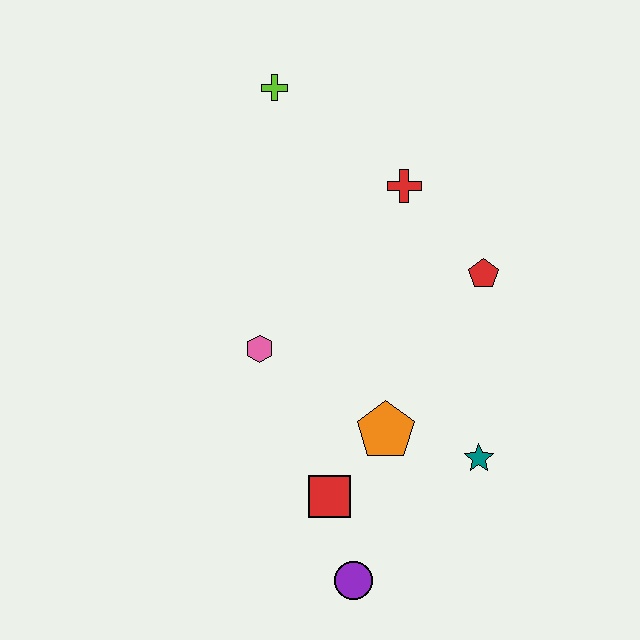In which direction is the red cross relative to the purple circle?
The red cross is above the purple circle.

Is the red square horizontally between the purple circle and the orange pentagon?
No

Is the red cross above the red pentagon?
Yes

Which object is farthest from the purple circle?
The lime cross is farthest from the purple circle.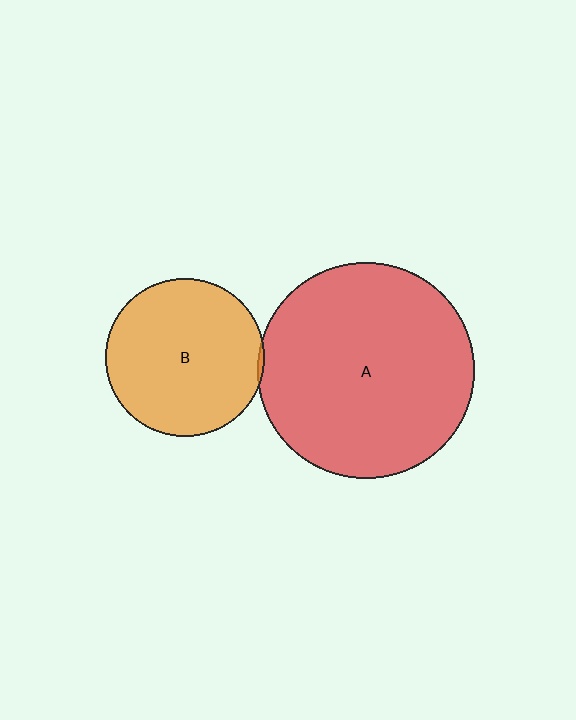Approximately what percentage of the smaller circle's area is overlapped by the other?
Approximately 5%.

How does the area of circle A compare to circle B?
Approximately 1.9 times.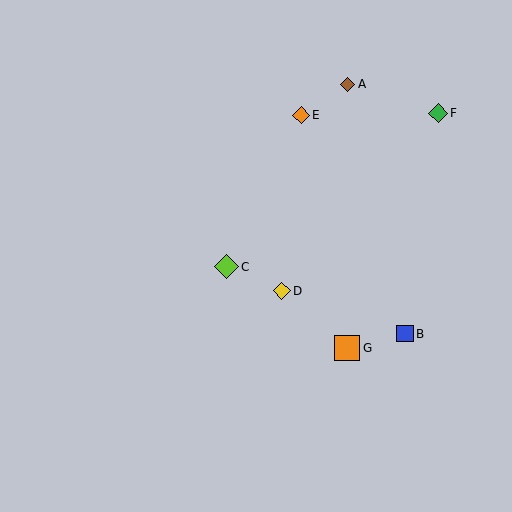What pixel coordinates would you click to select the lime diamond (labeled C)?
Click at (227, 267) to select the lime diamond C.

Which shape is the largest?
The orange square (labeled G) is the largest.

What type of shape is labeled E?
Shape E is an orange diamond.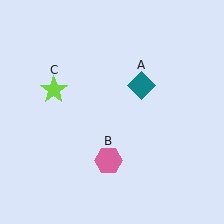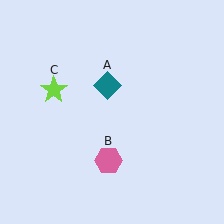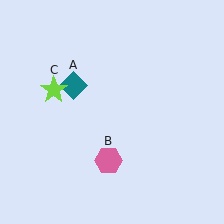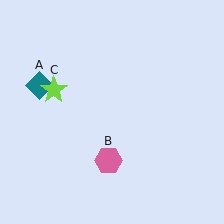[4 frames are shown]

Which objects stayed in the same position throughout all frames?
Pink hexagon (object B) and lime star (object C) remained stationary.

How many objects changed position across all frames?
1 object changed position: teal diamond (object A).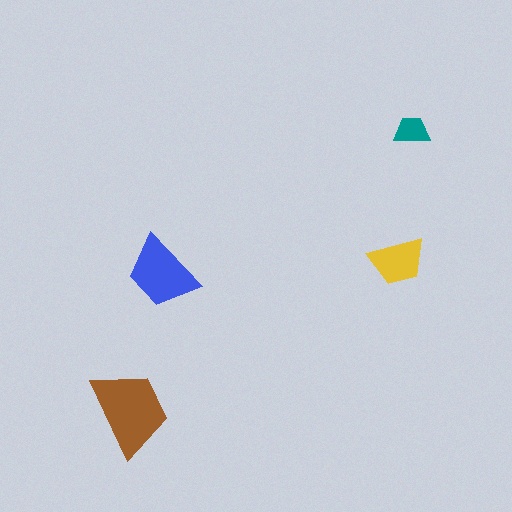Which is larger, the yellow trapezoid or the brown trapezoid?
The brown one.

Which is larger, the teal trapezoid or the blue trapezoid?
The blue one.